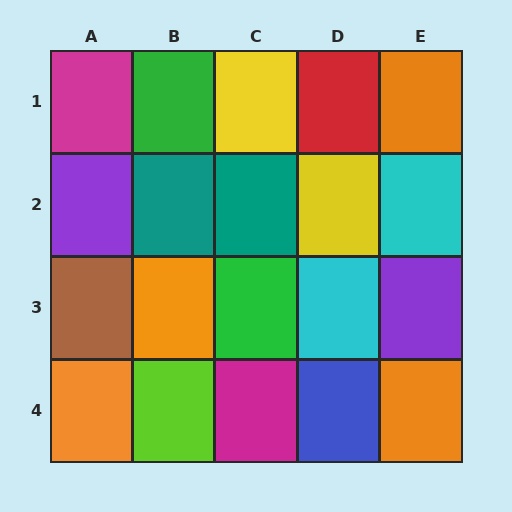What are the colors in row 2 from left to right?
Purple, teal, teal, yellow, cyan.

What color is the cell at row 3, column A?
Brown.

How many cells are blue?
1 cell is blue.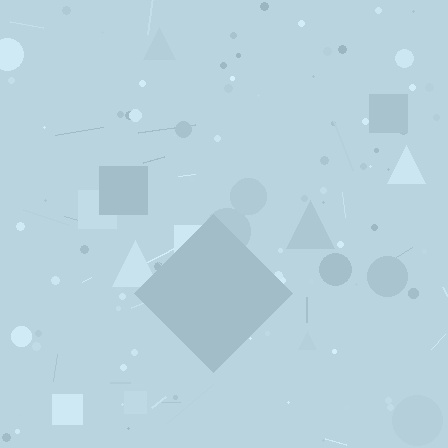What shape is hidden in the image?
A diamond is hidden in the image.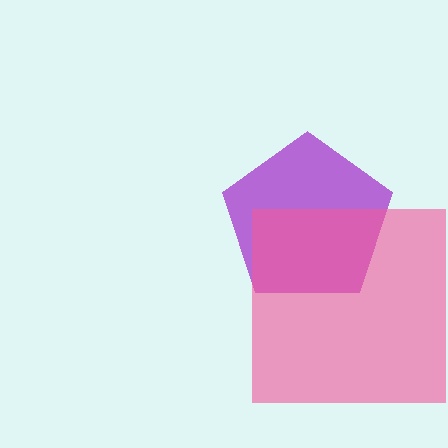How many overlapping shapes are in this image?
There are 2 overlapping shapes in the image.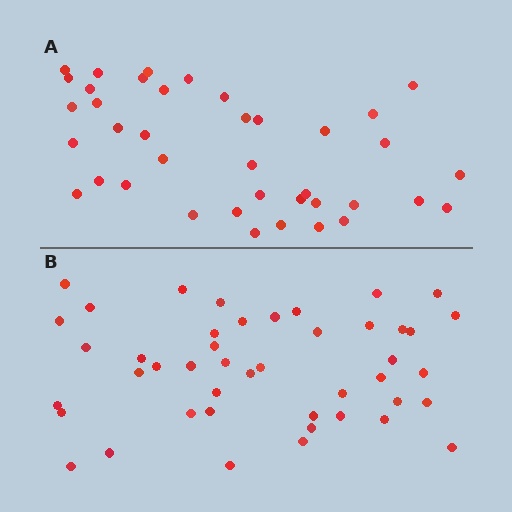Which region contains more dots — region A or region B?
Region B (the bottom region) has more dots.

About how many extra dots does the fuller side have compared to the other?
Region B has about 6 more dots than region A.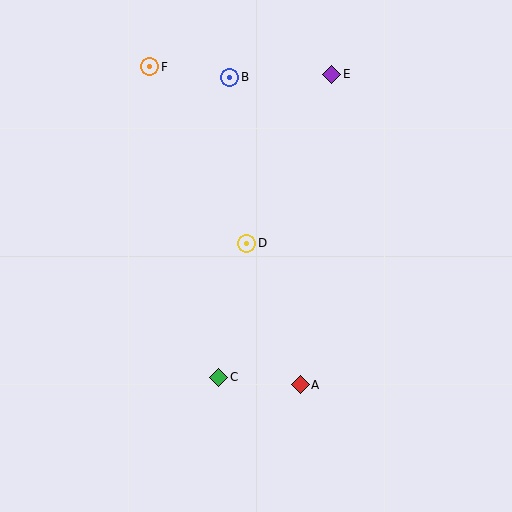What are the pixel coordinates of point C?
Point C is at (219, 377).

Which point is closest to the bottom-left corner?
Point C is closest to the bottom-left corner.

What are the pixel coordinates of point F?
Point F is at (150, 67).